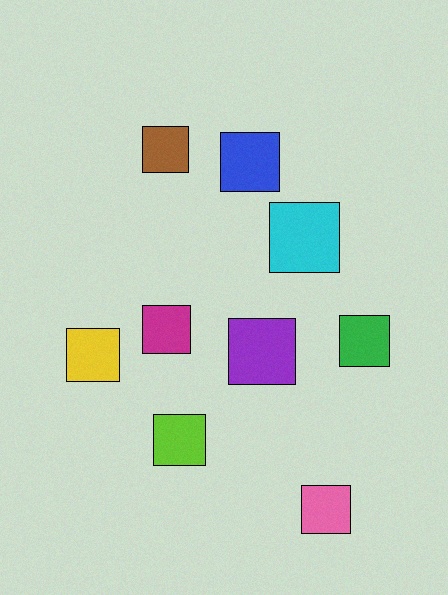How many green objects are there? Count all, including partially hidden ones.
There is 1 green object.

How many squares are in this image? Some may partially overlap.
There are 9 squares.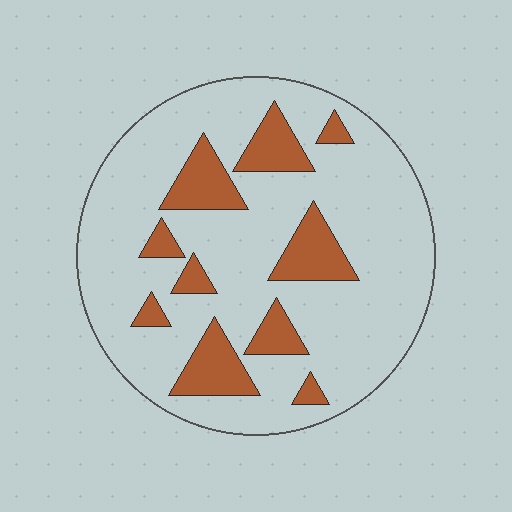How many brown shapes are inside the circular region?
10.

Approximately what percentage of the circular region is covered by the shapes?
Approximately 20%.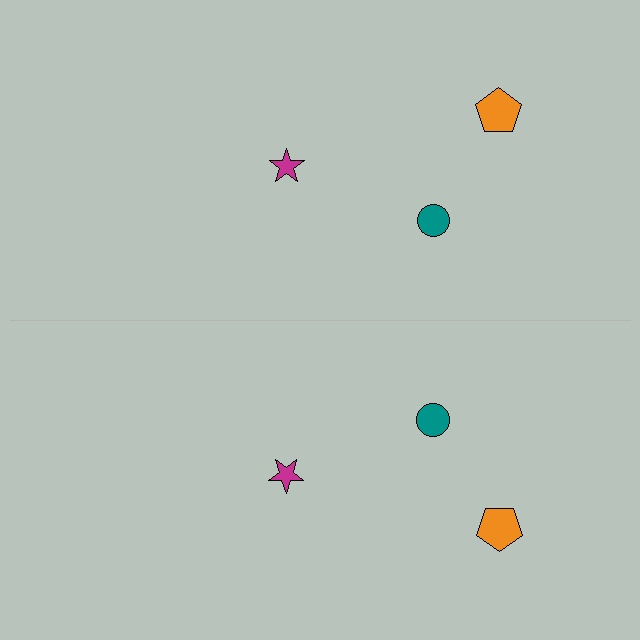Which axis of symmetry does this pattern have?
The pattern has a horizontal axis of symmetry running through the center of the image.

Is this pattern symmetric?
Yes, this pattern has bilateral (reflection) symmetry.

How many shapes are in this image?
There are 6 shapes in this image.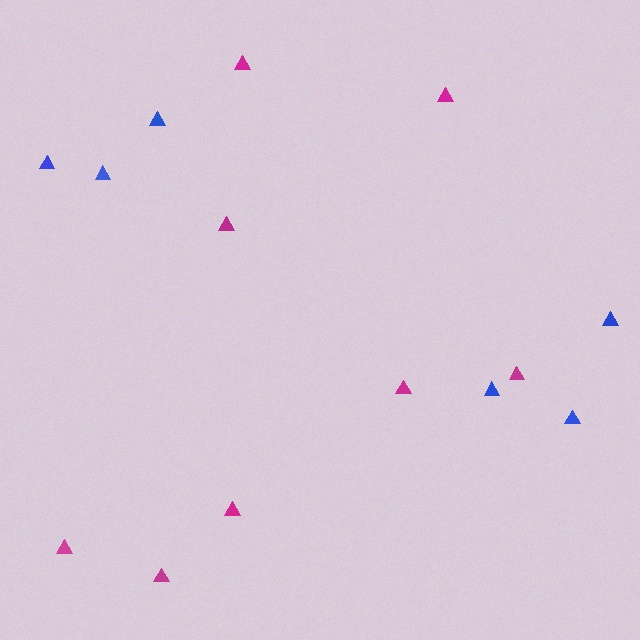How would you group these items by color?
There are 2 groups: one group of magenta triangles (8) and one group of blue triangles (6).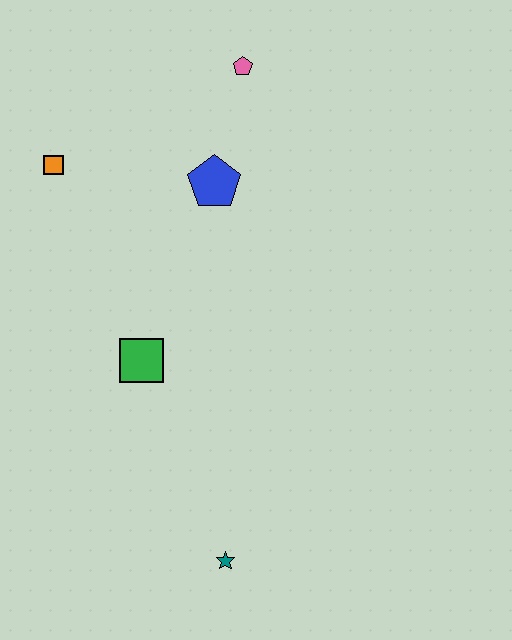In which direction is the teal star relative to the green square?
The teal star is below the green square.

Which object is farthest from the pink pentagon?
The teal star is farthest from the pink pentagon.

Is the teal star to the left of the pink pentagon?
Yes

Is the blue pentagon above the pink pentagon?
No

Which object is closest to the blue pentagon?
The pink pentagon is closest to the blue pentagon.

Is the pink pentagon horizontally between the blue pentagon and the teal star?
No